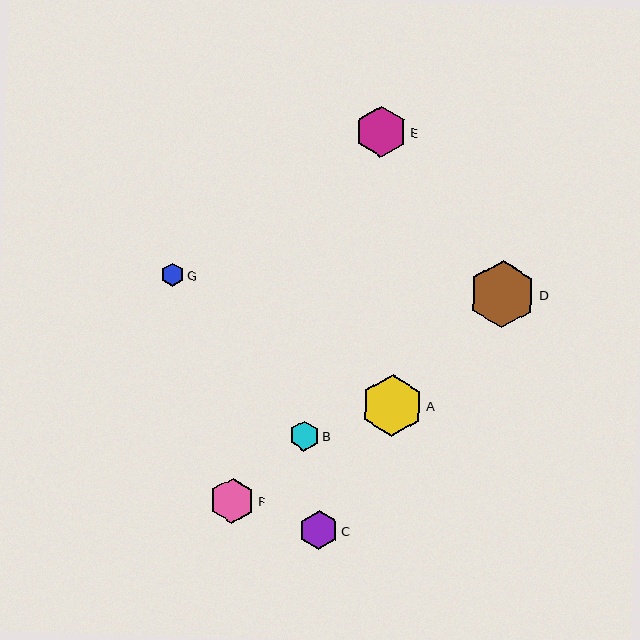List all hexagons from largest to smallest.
From largest to smallest: D, A, E, F, C, B, G.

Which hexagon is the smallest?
Hexagon G is the smallest with a size of approximately 24 pixels.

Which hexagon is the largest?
Hexagon D is the largest with a size of approximately 68 pixels.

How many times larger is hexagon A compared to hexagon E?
Hexagon A is approximately 1.2 times the size of hexagon E.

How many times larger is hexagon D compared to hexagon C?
Hexagon D is approximately 1.7 times the size of hexagon C.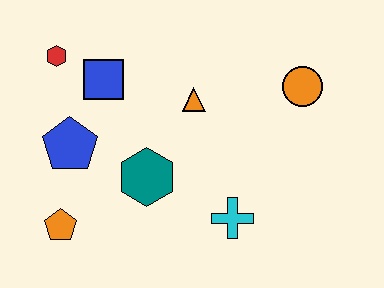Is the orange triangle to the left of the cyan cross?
Yes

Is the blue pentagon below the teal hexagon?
No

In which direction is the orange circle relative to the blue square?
The orange circle is to the right of the blue square.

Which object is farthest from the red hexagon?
The orange circle is farthest from the red hexagon.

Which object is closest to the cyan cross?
The teal hexagon is closest to the cyan cross.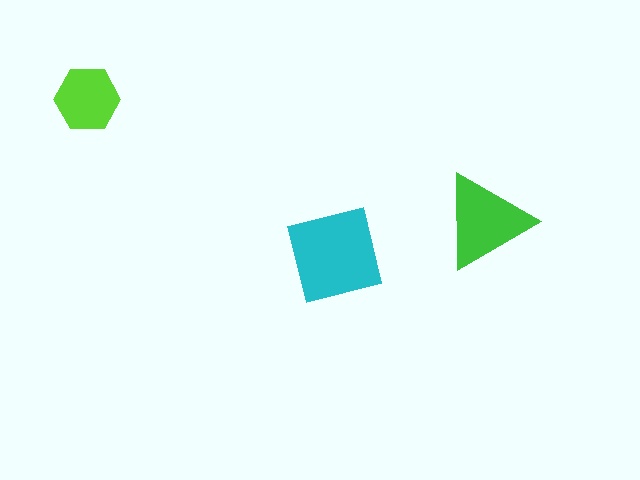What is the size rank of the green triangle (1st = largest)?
2nd.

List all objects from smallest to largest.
The lime hexagon, the green triangle, the cyan square.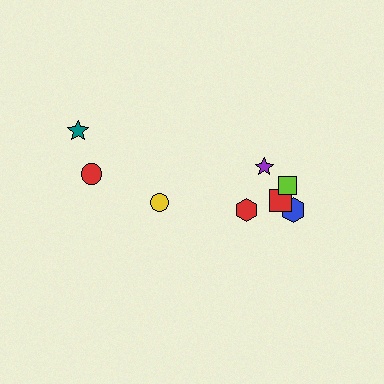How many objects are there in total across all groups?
There are 8 objects.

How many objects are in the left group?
There are 3 objects.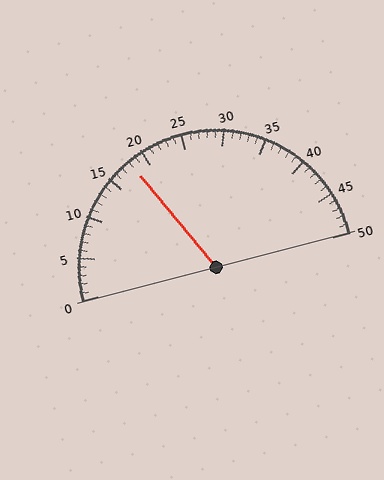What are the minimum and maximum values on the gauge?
The gauge ranges from 0 to 50.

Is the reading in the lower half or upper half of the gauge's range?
The reading is in the lower half of the range (0 to 50).